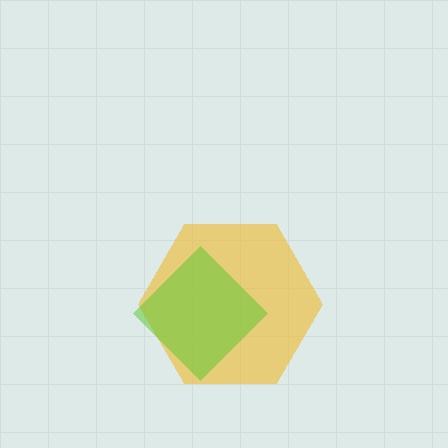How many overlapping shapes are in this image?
There are 2 overlapping shapes in the image.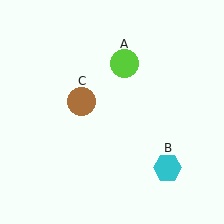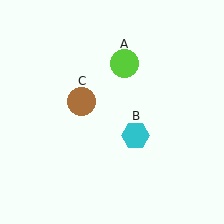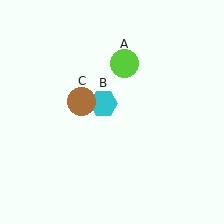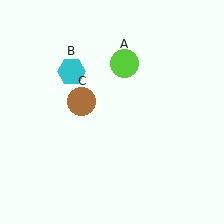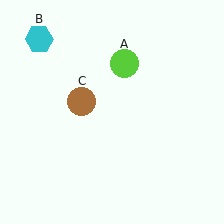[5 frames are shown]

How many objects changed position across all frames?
1 object changed position: cyan hexagon (object B).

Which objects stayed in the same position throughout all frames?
Lime circle (object A) and brown circle (object C) remained stationary.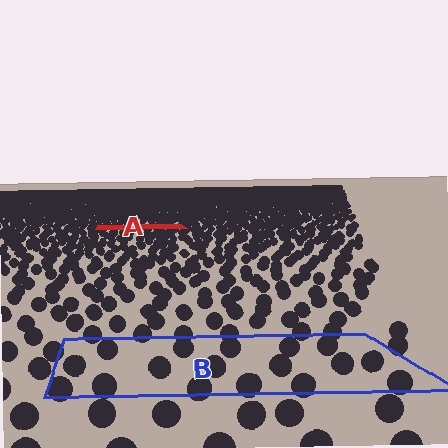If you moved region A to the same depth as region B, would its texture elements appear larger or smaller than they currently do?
They would appear larger. At a closer depth, the same texture elements are projected at a bigger on-screen size.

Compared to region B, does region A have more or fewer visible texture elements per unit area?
Region A has more texture elements per unit area — they are packed more densely because it is farther away.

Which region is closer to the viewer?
Region B is closer. The texture elements there are larger and more spread out.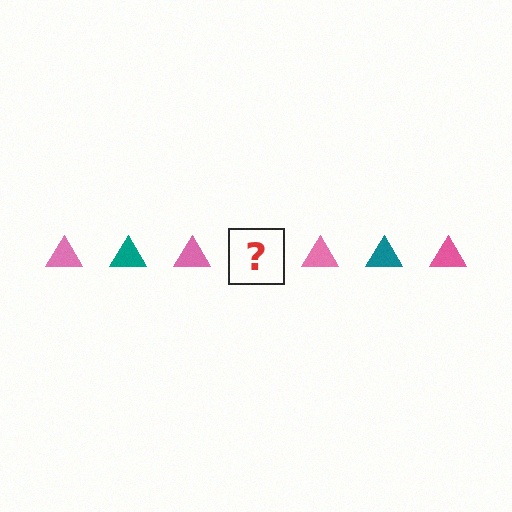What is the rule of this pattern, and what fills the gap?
The rule is that the pattern cycles through pink, teal triangles. The gap should be filled with a teal triangle.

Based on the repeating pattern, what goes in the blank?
The blank should be a teal triangle.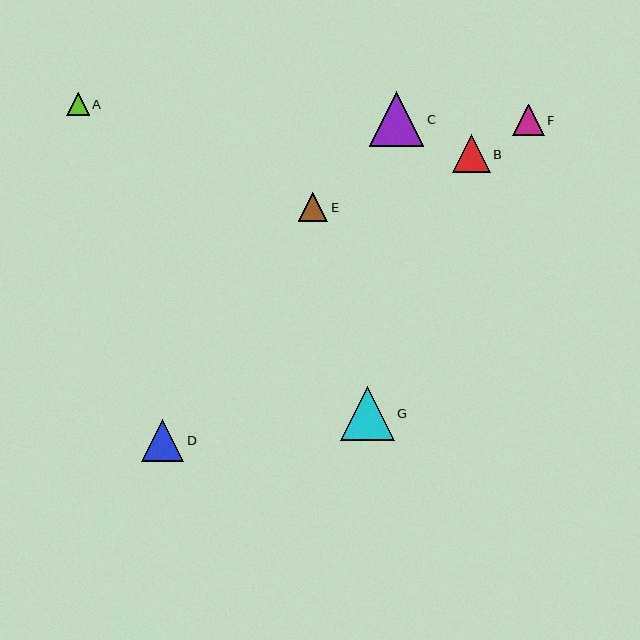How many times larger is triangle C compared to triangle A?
Triangle C is approximately 2.4 times the size of triangle A.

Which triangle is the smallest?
Triangle A is the smallest with a size of approximately 22 pixels.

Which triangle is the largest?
Triangle C is the largest with a size of approximately 55 pixels.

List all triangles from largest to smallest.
From largest to smallest: C, G, D, B, F, E, A.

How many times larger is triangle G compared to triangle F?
Triangle G is approximately 1.7 times the size of triangle F.